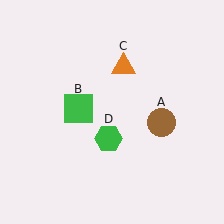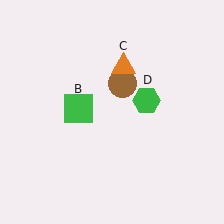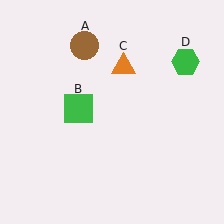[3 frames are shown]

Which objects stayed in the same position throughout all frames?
Green square (object B) and orange triangle (object C) remained stationary.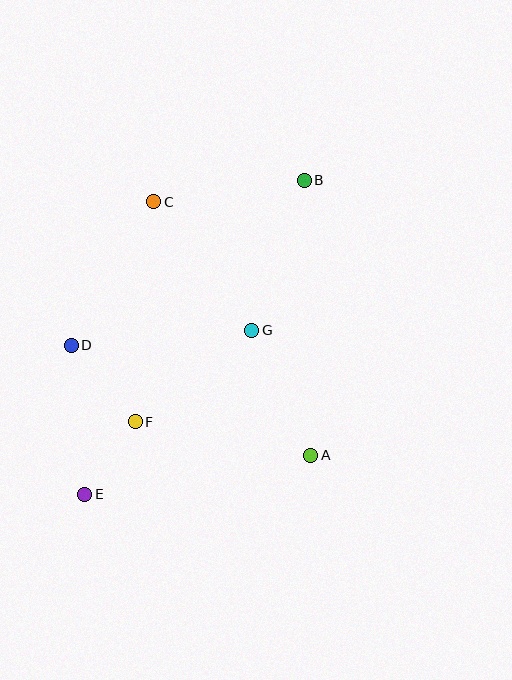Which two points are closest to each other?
Points E and F are closest to each other.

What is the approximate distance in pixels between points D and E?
The distance between D and E is approximately 150 pixels.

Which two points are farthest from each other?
Points B and E are farthest from each other.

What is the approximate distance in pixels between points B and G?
The distance between B and G is approximately 159 pixels.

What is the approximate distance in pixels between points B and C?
The distance between B and C is approximately 152 pixels.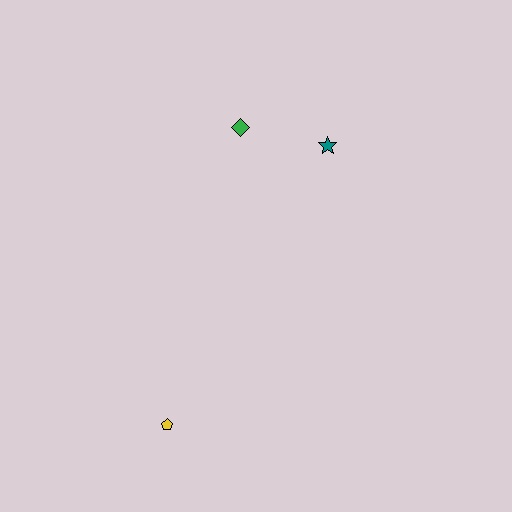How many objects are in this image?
There are 3 objects.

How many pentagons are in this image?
There is 1 pentagon.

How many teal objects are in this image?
There is 1 teal object.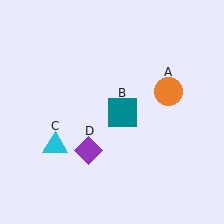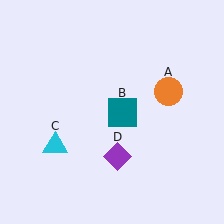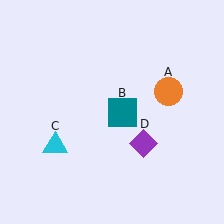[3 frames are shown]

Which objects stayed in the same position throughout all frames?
Orange circle (object A) and teal square (object B) and cyan triangle (object C) remained stationary.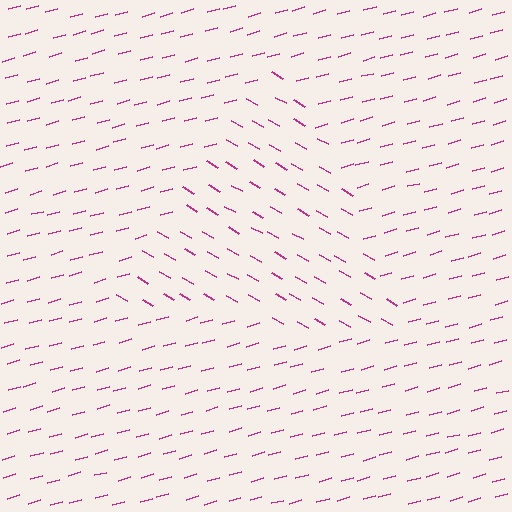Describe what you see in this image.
The image is filled with small magenta line segments. A triangle region in the image has lines oriented differently from the surrounding lines, creating a visible texture boundary.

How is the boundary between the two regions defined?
The boundary is defined purely by a change in line orientation (approximately 45 degrees difference). All lines are the same color and thickness.